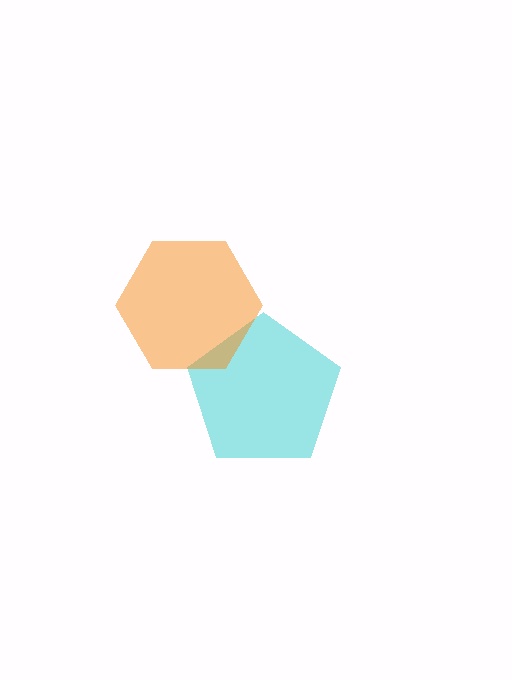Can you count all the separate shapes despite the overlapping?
Yes, there are 2 separate shapes.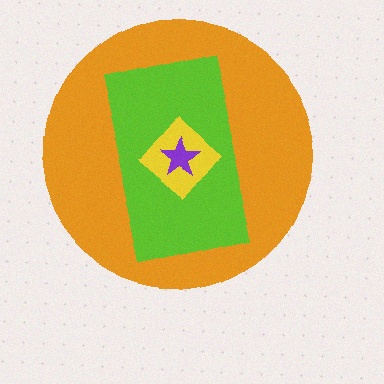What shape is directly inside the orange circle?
The lime rectangle.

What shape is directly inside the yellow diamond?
The purple star.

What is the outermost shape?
The orange circle.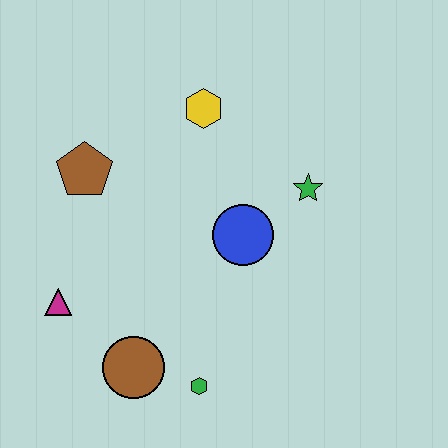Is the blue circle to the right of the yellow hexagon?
Yes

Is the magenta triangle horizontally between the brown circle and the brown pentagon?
No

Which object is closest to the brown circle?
The green hexagon is closest to the brown circle.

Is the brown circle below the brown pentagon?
Yes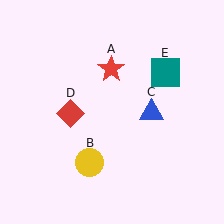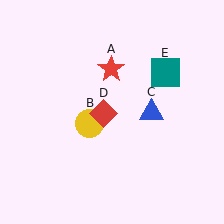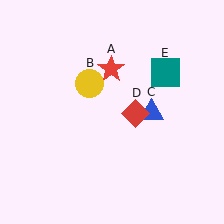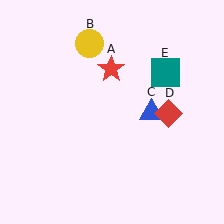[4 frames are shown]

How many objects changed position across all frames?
2 objects changed position: yellow circle (object B), red diamond (object D).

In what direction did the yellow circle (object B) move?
The yellow circle (object B) moved up.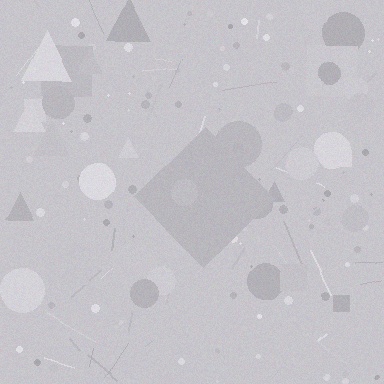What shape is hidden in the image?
A diamond is hidden in the image.